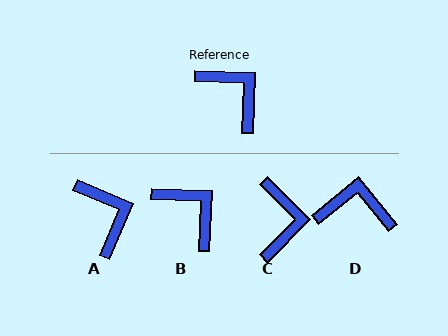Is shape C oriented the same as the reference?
No, it is off by about 43 degrees.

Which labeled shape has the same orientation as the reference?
B.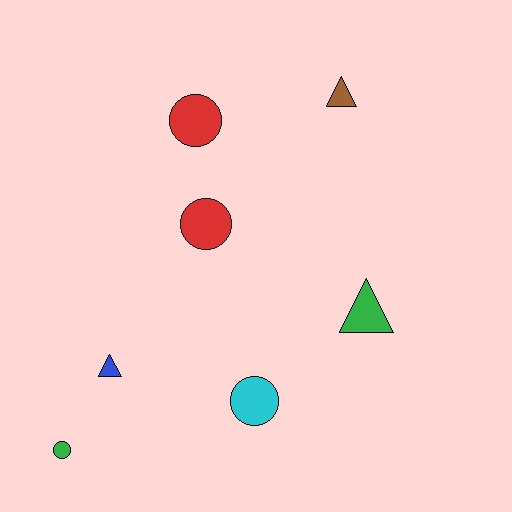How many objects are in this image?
There are 7 objects.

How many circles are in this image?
There are 4 circles.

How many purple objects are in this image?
There are no purple objects.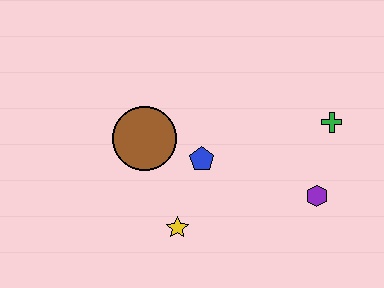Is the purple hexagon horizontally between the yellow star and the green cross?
Yes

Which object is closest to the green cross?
The purple hexagon is closest to the green cross.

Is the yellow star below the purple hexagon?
Yes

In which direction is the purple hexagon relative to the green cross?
The purple hexagon is below the green cross.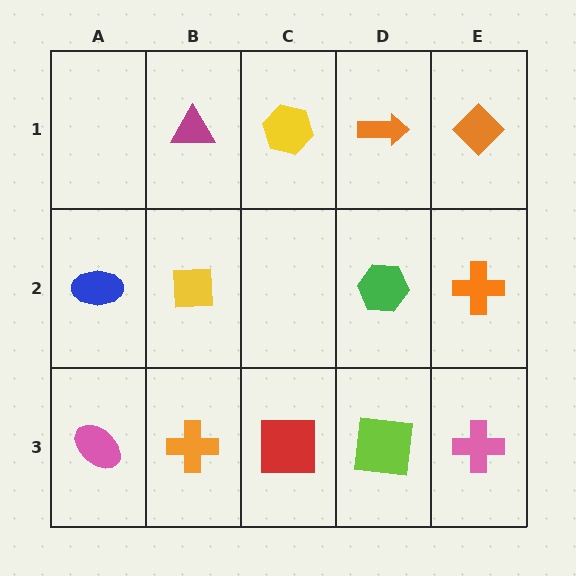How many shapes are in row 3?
5 shapes.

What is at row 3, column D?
A lime square.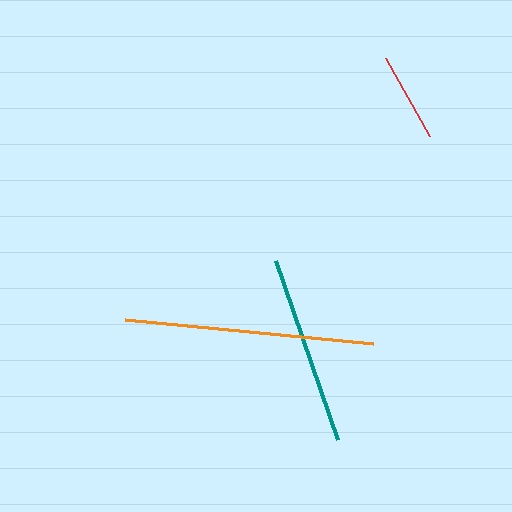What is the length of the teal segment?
The teal segment is approximately 189 pixels long.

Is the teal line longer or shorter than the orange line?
The orange line is longer than the teal line.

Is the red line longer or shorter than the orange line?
The orange line is longer than the red line.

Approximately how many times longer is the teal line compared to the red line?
The teal line is approximately 2.1 times the length of the red line.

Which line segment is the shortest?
The red line is the shortest at approximately 90 pixels.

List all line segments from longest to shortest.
From longest to shortest: orange, teal, red.